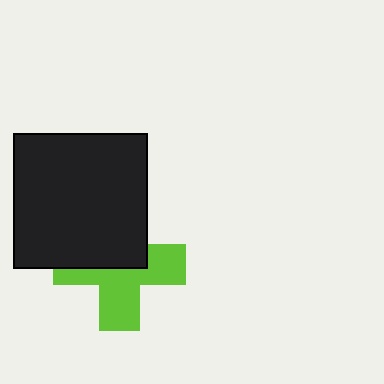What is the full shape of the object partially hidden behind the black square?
The partially hidden object is a lime cross.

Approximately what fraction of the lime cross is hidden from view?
Roughly 46% of the lime cross is hidden behind the black square.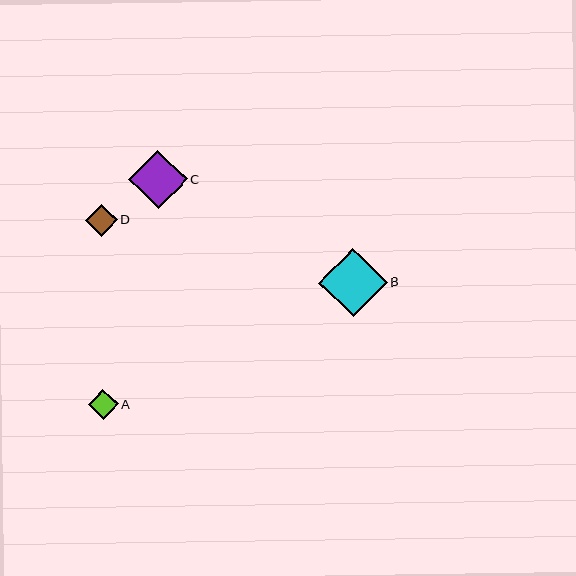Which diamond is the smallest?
Diamond A is the smallest with a size of approximately 30 pixels.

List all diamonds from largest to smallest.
From largest to smallest: B, C, D, A.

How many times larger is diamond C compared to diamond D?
Diamond C is approximately 1.8 times the size of diamond D.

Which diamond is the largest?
Diamond B is the largest with a size of approximately 69 pixels.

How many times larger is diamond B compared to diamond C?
Diamond B is approximately 1.2 times the size of diamond C.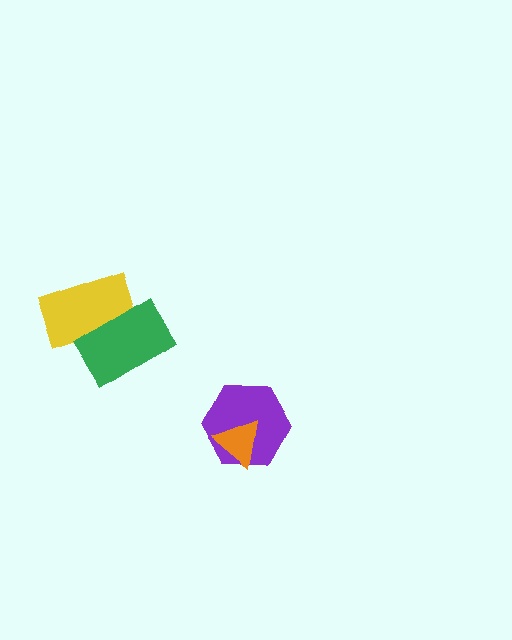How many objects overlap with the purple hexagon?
1 object overlaps with the purple hexagon.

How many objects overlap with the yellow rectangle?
1 object overlaps with the yellow rectangle.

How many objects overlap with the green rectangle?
1 object overlaps with the green rectangle.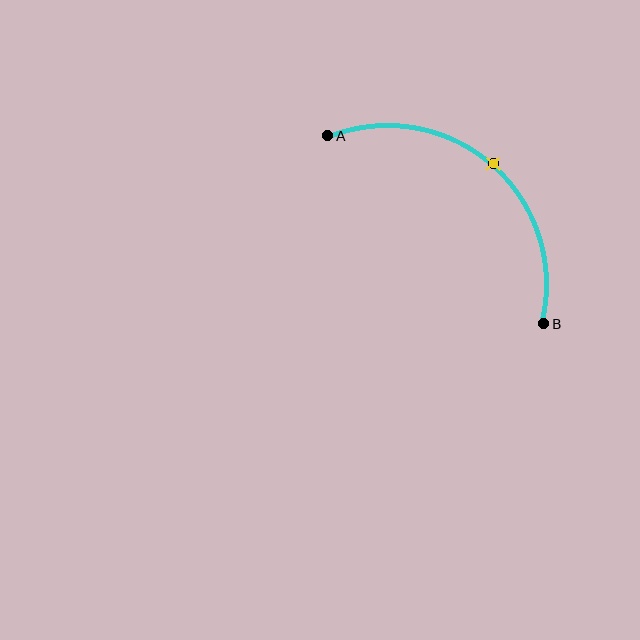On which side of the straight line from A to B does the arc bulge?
The arc bulges above and to the right of the straight line connecting A and B.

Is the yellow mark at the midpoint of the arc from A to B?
Yes. The yellow mark lies on the arc at equal arc-length from both A and B — it is the arc midpoint.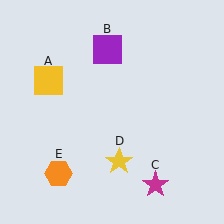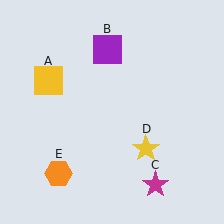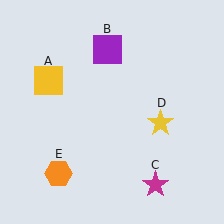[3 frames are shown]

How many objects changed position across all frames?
1 object changed position: yellow star (object D).